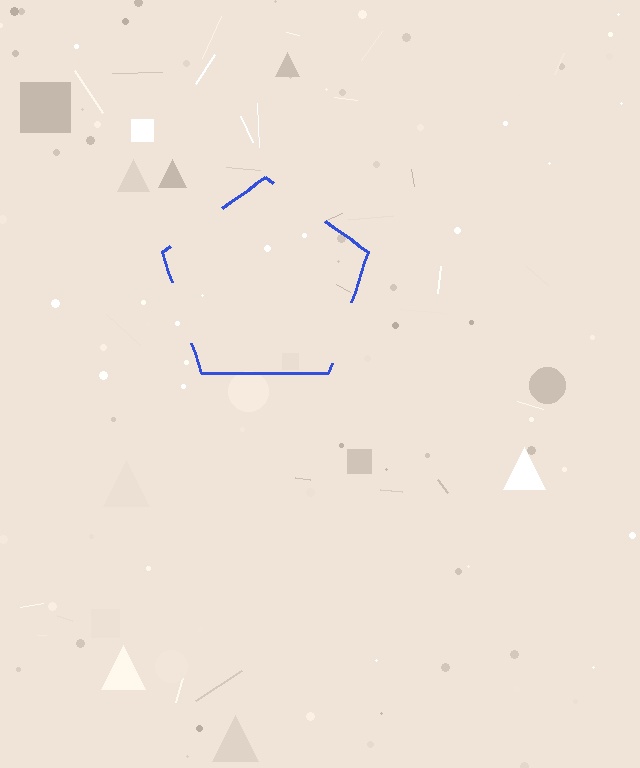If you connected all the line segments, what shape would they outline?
They would outline a pentagon.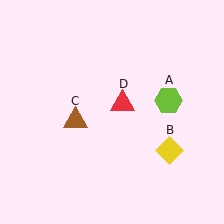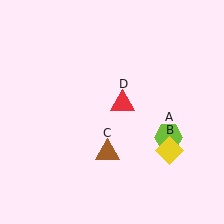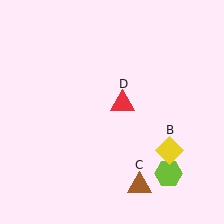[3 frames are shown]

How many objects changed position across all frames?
2 objects changed position: lime hexagon (object A), brown triangle (object C).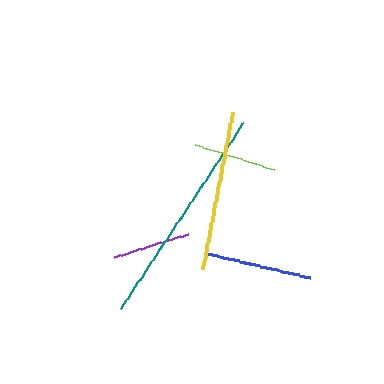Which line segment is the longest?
The teal line is the longest at approximately 221 pixels.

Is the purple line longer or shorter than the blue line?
The blue line is longer than the purple line.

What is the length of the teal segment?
The teal segment is approximately 221 pixels long.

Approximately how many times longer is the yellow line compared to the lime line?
The yellow line is approximately 1.9 times the length of the lime line.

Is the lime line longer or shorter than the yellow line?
The yellow line is longer than the lime line.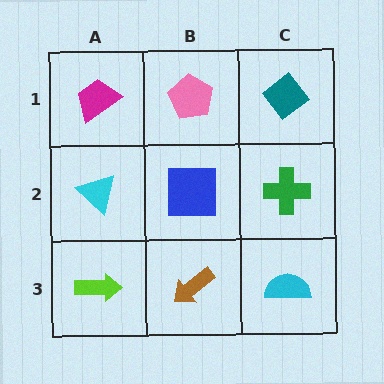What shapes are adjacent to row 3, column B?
A blue square (row 2, column B), a lime arrow (row 3, column A), a cyan semicircle (row 3, column C).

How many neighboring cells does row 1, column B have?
3.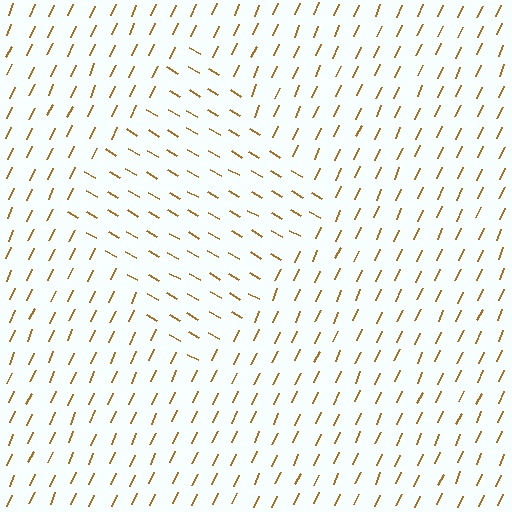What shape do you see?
I see a diamond.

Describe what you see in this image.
The image is filled with small brown line segments. A diamond region in the image has lines oriented differently from the surrounding lines, creating a visible texture boundary.